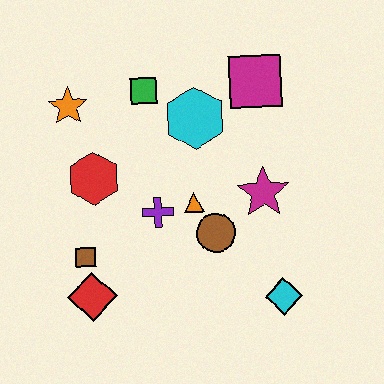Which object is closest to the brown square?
The red diamond is closest to the brown square.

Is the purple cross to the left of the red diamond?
No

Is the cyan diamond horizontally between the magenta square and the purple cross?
No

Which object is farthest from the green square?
The cyan diamond is farthest from the green square.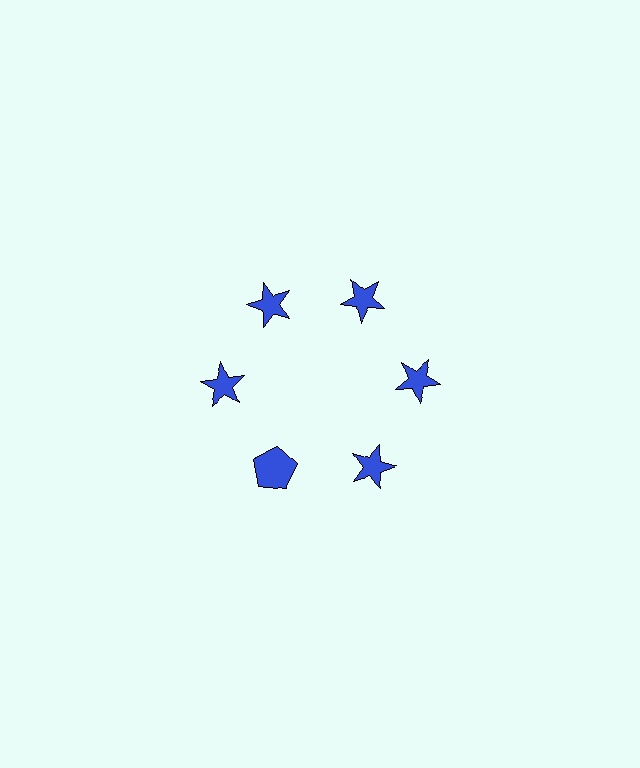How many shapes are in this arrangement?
There are 6 shapes arranged in a ring pattern.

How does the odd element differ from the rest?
It has a different shape: pentagon instead of star.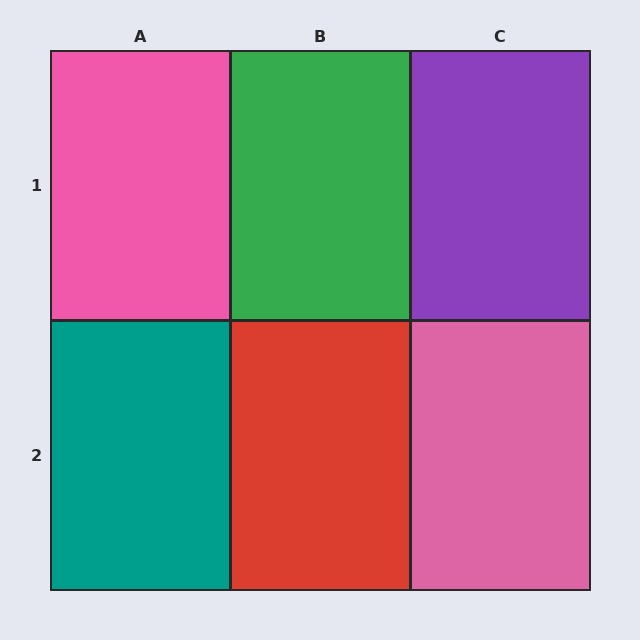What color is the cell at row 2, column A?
Teal.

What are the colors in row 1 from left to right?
Pink, green, purple.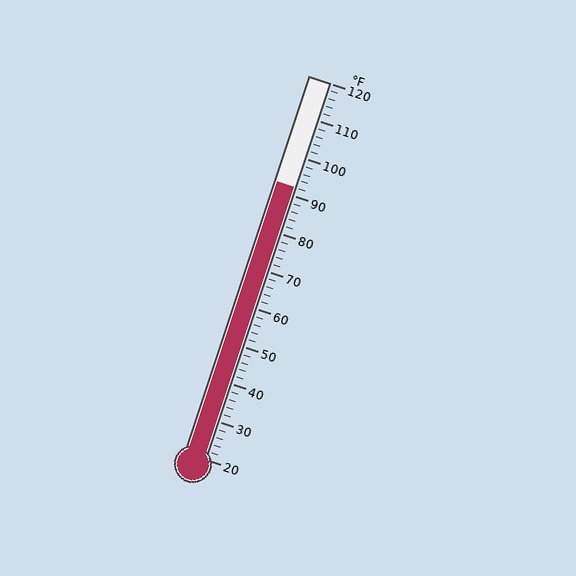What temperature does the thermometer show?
The thermometer shows approximately 92°F.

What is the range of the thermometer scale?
The thermometer scale ranges from 20°F to 120°F.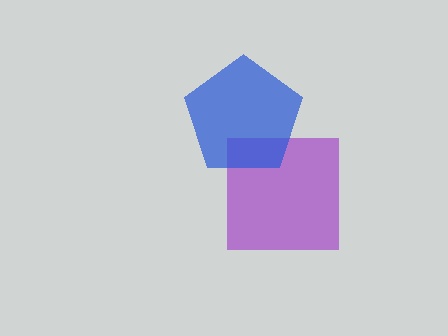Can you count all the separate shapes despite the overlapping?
Yes, there are 2 separate shapes.